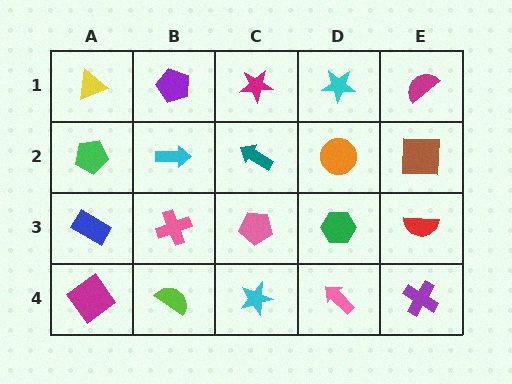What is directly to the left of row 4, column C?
A lime semicircle.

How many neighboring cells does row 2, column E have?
3.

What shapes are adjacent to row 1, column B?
A cyan arrow (row 2, column B), a yellow triangle (row 1, column A), a magenta star (row 1, column C).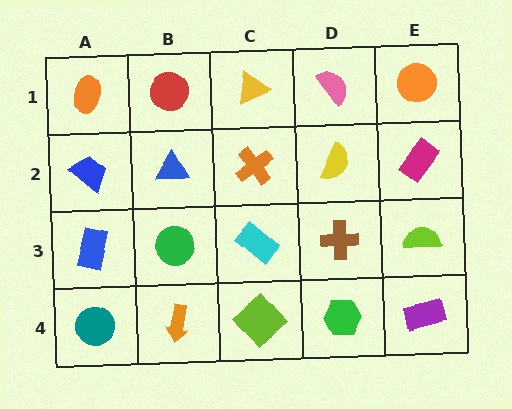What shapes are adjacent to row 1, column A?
A blue trapezoid (row 2, column A), a red circle (row 1, column B).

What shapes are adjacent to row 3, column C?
An orange cross (row 2, column C), a lime diamond (row 4, column C), a green circle (row 3, column B), a brown cross (row 3, column D).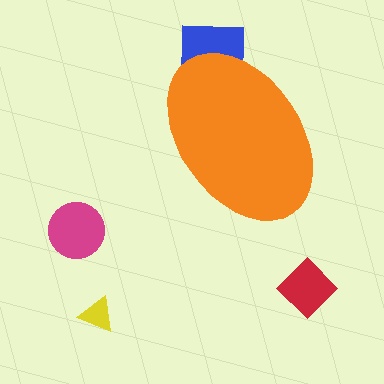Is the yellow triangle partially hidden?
No, the yellow triangle is fully visible.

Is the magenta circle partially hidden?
No, the magenta circle is fully visible.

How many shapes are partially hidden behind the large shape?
1 shape is partially hidden.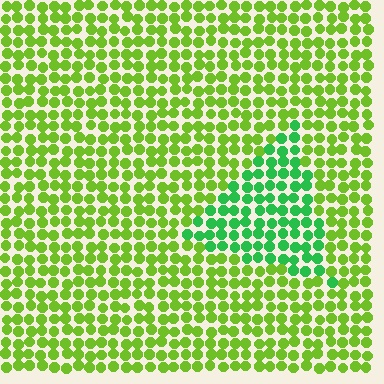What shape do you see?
I see a triangle.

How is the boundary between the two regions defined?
The boundary is defined purely by a slight shift in hue (about 42 degrees). Spacing, size, and orientation are identical on both sides.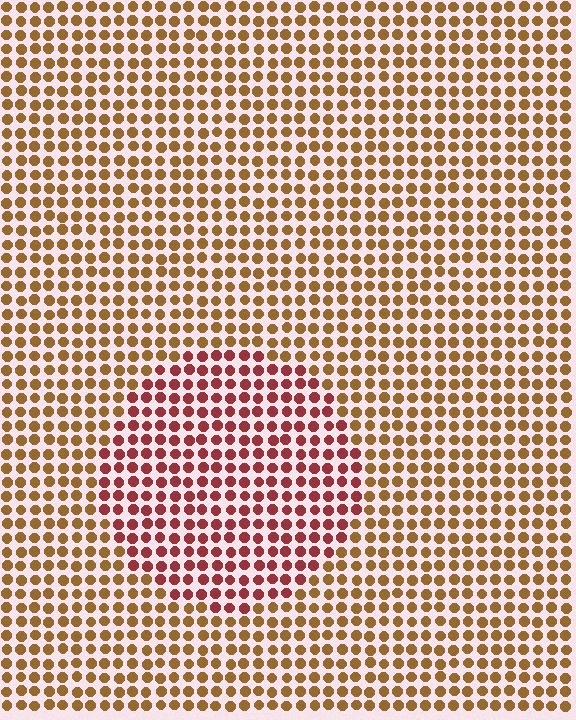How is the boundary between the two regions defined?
The boundary is defined purely by a slight shift in hue (about 41 degrees). Spacing, size, and orientation are identical on both sides.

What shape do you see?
I see a circle.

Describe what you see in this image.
The image is filled with small brown elements in a uniform arrangement. A circle-shaped region is visible where the elements are tinted to a slightly different hue, forming a subtle color boundary.